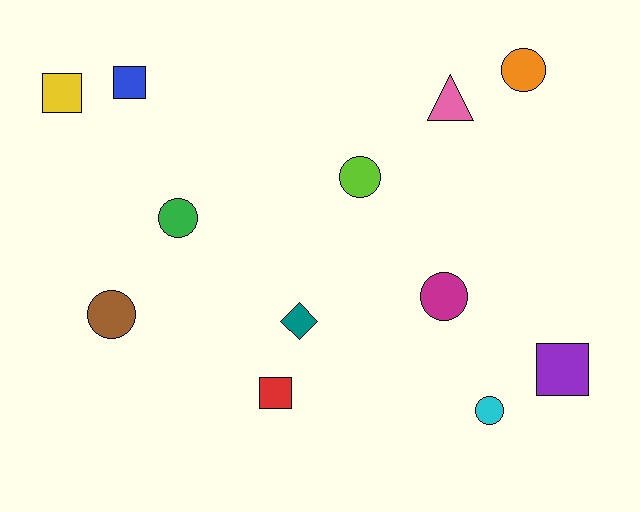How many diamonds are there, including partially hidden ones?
There is 1 diamond.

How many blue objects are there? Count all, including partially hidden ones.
There is 1 blue object.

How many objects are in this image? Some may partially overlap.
There are 12 objects.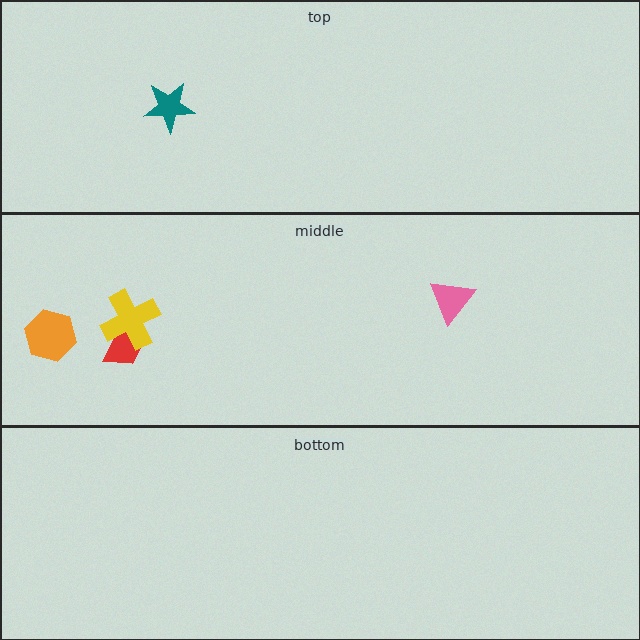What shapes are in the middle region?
The orange hexagon, the red trapezoid, the pink triangle, the yellow cross.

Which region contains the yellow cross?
The middle region.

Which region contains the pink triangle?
The middle region.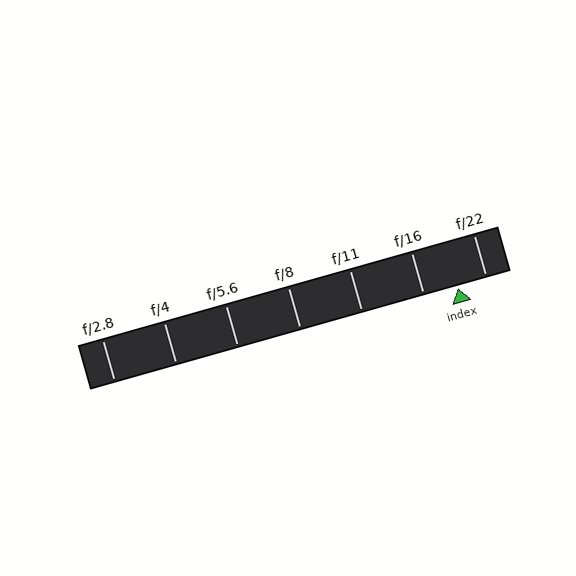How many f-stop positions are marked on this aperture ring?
There are 7 f-stop positions marked.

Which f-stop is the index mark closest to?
The index mark is closest to f/22.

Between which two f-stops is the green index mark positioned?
The index mark is between f/16 and f/22.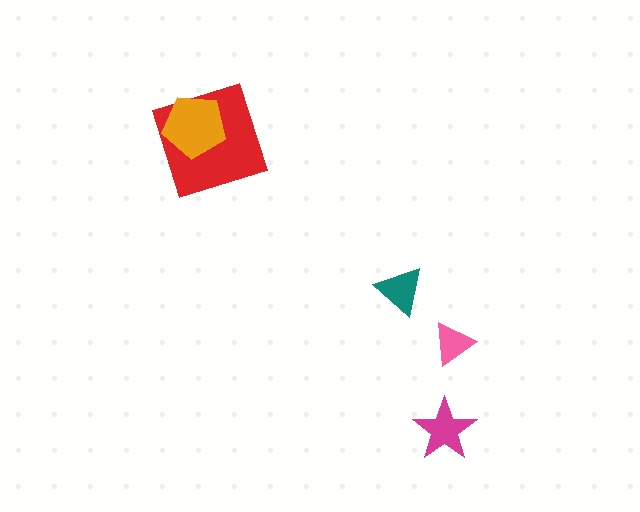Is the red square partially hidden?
Yes, it is partially covered by another shape.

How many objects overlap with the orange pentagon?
1 object overlaps with the orange pentagon.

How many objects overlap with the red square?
1 object overlaps with the red square.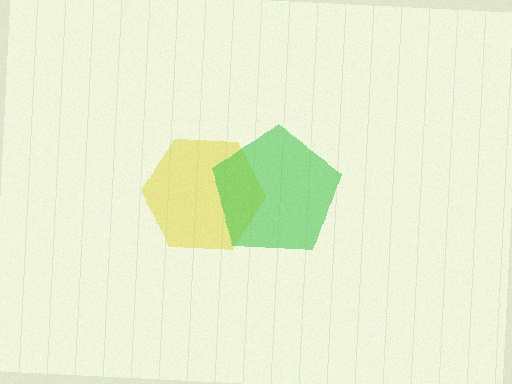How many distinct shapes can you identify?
There are 2 distinct shapes: a yellow hexagon, a green pentagon.